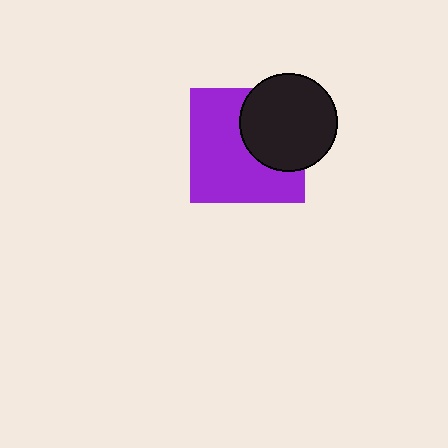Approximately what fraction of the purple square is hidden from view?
Roughly 37% of the purple square is hidden behind the black circle.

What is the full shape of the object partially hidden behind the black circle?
The partially hidden object is a purple square.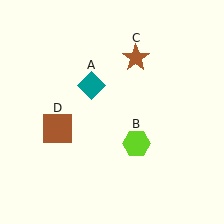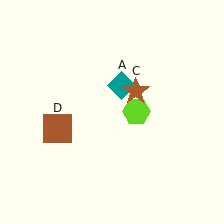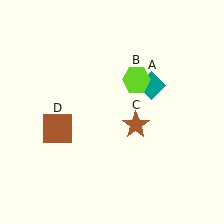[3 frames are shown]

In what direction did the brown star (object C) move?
The brown star (object C) moved down.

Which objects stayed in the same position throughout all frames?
Brown square (object D) remained stationary.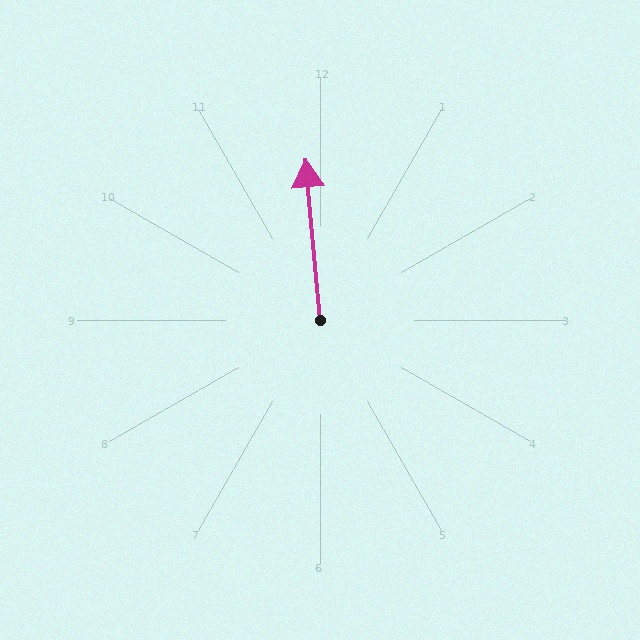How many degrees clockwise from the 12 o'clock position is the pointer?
Approximately 355 degrees.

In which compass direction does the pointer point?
North.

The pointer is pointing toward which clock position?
Roughly 12 o'clock.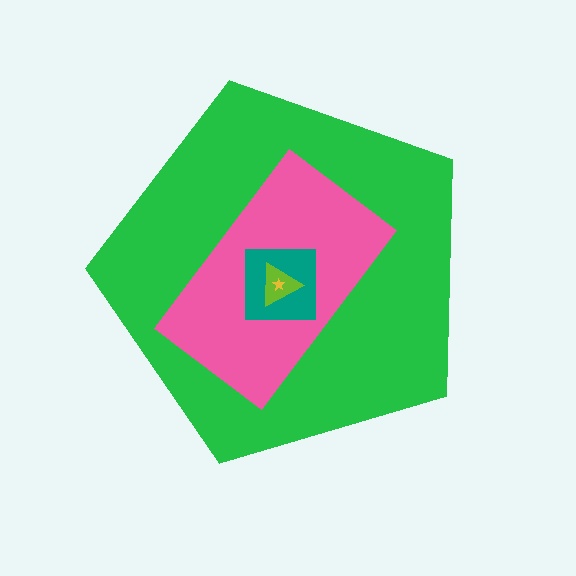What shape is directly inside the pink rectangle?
The teal square.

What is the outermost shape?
The green pentagon.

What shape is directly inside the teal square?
The lime triangle.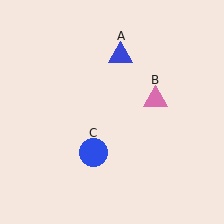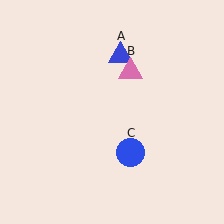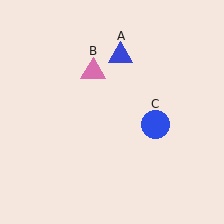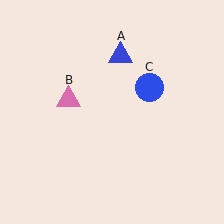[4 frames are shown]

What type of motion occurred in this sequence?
The pink triangle (object B), blue circle (object C) rotated counterclockwise around the center of the scene.